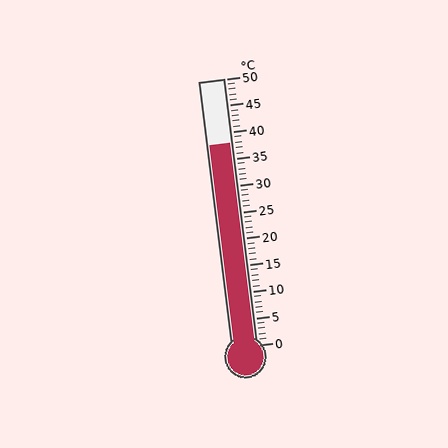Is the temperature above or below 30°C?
The temperature is above 30°C.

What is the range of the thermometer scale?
The thermometer scale ranges from 0°C to 50°C.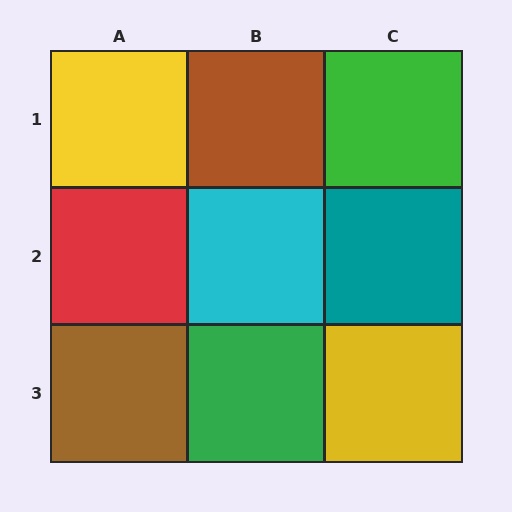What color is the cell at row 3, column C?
Yellow.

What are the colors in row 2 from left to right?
Red, cyan, teal.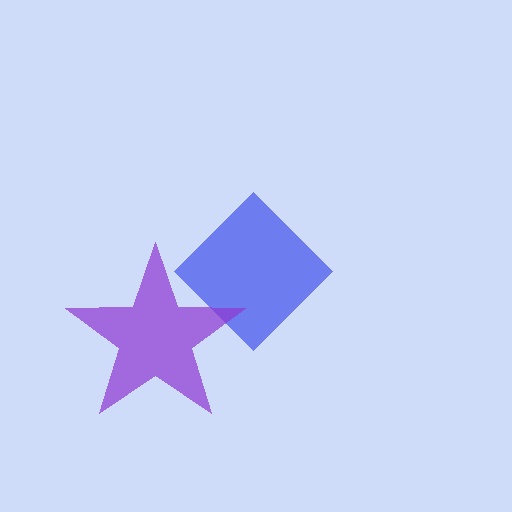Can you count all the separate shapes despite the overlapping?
Yes, there are 2 separate shapes.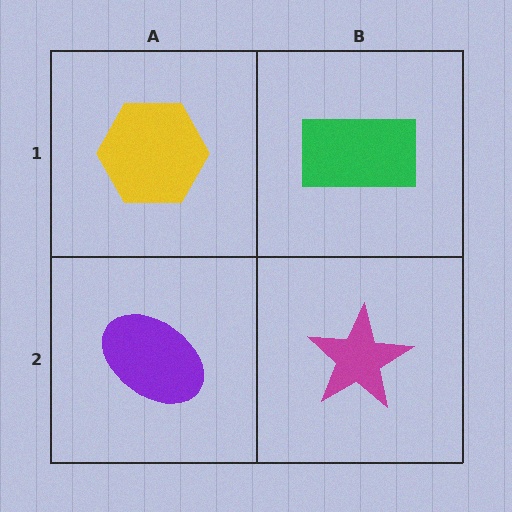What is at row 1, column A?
A yellow hexagon.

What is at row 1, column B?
A green rectangle.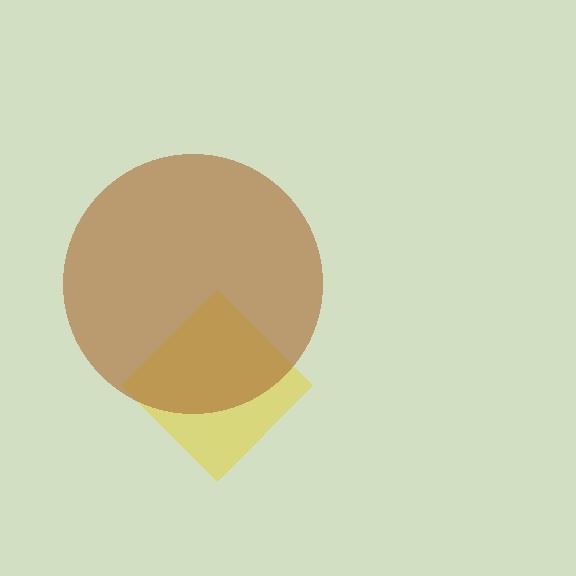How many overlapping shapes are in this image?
There are 2 overlapping shapes in the image.